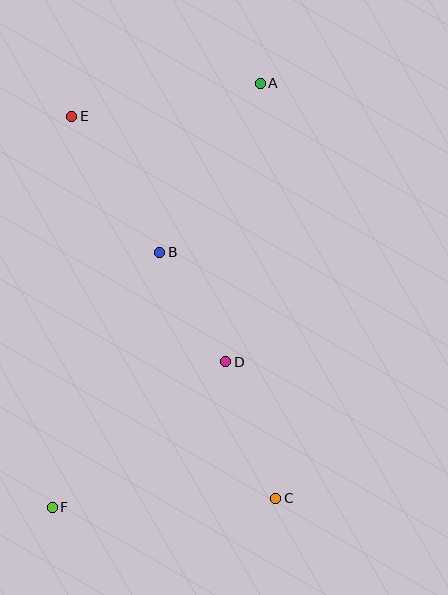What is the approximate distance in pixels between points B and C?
The distance between B and C is approximately 272 pixels.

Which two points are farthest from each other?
Points A and F are farthest from each other.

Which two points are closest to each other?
Points B and D are closest to each other.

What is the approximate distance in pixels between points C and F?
The distance between C and F is approximately 224 pixels.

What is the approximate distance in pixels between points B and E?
The distance between B and E is approximately 162 pixels.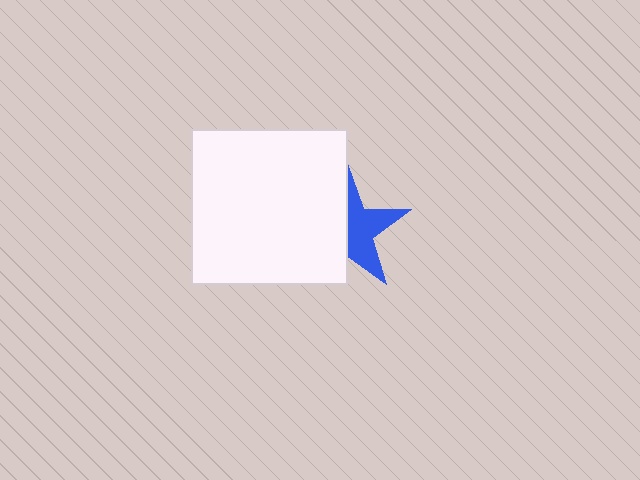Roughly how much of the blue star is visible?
About half of it is visible (roughly 50%).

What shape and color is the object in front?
The object in front is a white square.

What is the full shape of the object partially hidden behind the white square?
The partially hidden object is a blue star.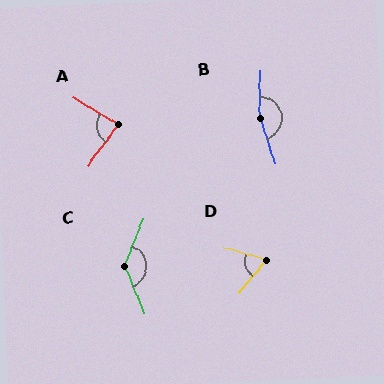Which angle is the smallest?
D, at approximately 67 degrees.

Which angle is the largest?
B, at approximately 163 degrees.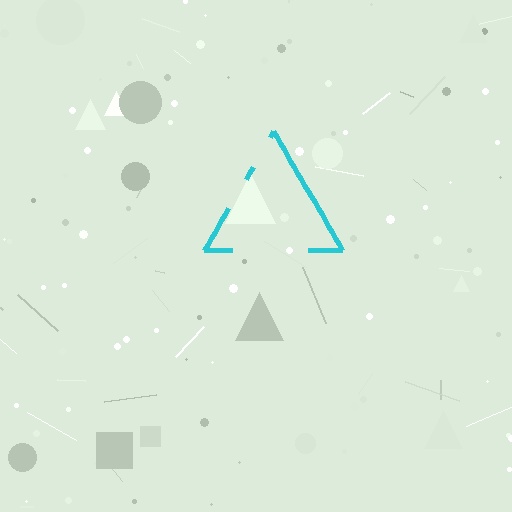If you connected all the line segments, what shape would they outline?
They would outline a triangle.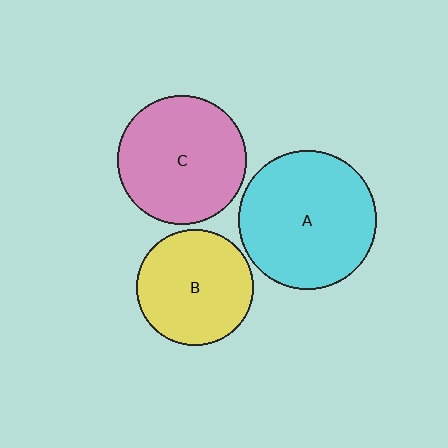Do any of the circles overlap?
No, none of the circles overlap.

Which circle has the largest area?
Circle A (cyan).